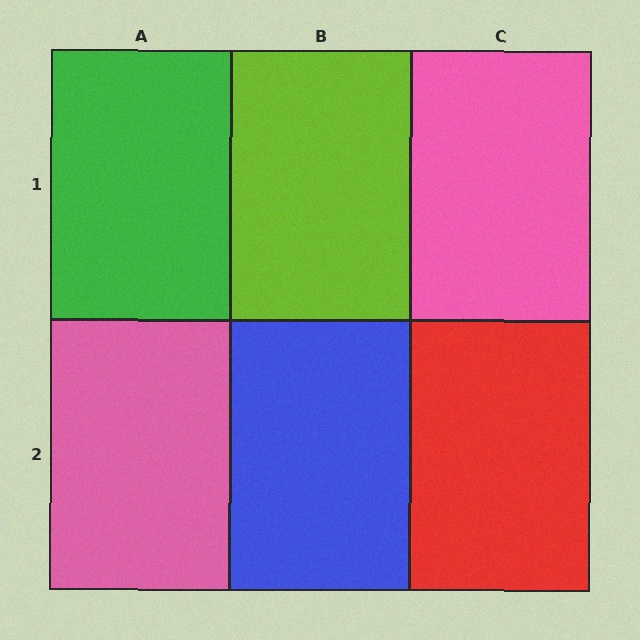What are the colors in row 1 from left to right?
Green, lime, pink.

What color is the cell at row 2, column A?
Pink.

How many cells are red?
1 cell is red.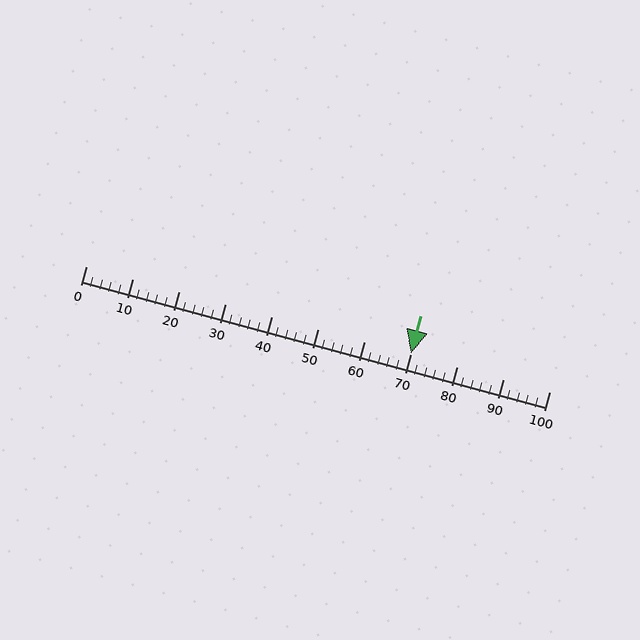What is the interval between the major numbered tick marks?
The major tick marks are spaced 10 units apart.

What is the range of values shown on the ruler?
The ruler shows values from 0 to 100.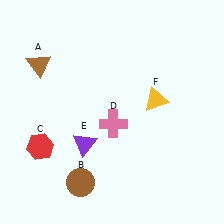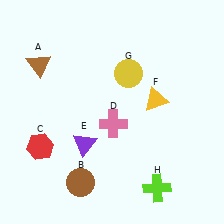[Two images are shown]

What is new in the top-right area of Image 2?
A yellow circle (G) was added in the top-right area of Image 2.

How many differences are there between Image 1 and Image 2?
There are 2 differences between the two images.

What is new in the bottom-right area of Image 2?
A lime cross (H) was added in the bottom-right area of Image 2.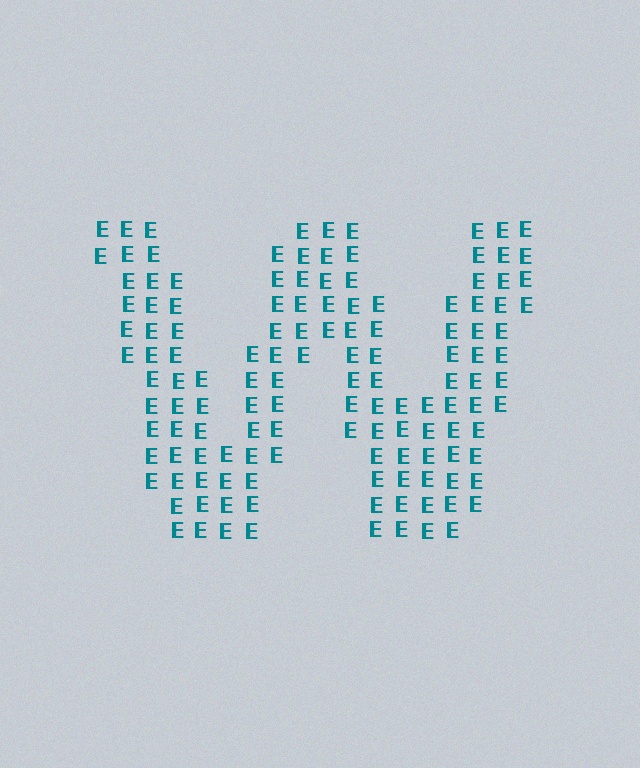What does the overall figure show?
The overall figure shows the letter W.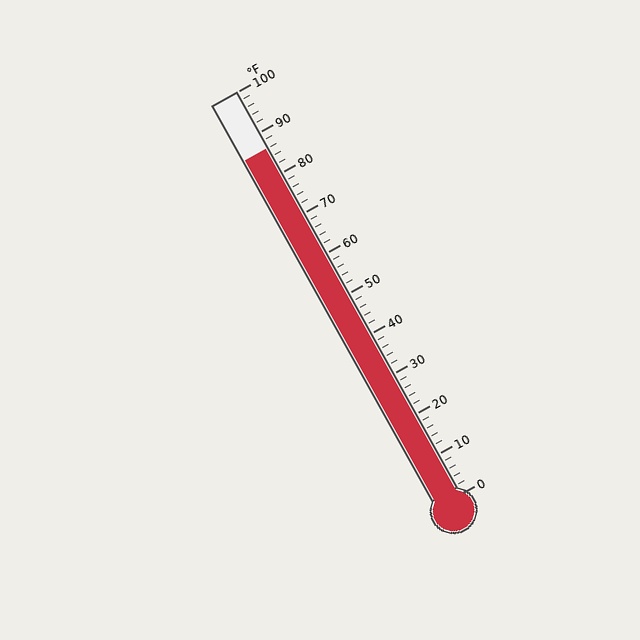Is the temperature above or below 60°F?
The temperature is above 60°F.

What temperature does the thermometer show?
The thermometer shows approximately 86°F.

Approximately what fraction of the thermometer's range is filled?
The thermometer is filled to approximately 85% of its range.